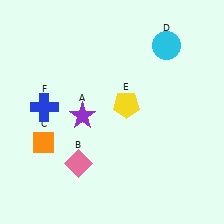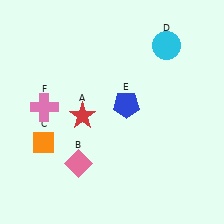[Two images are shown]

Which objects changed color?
A changed from purple to red. E changed from yellow to blue. F changed from blue to pink.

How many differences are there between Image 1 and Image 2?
There are 3 differences between the two images.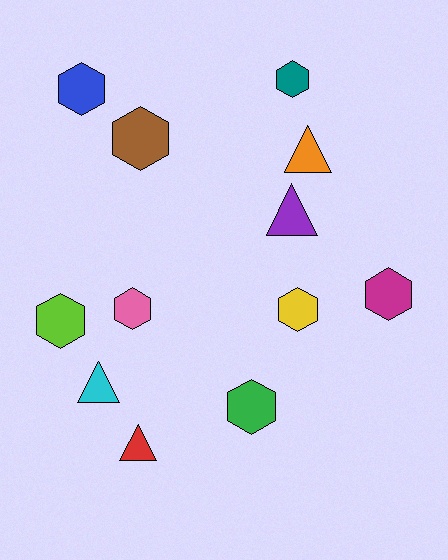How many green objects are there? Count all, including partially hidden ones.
There is 1 green object.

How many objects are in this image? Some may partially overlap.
There are 12 objects.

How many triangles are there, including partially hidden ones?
There are 4 triangles.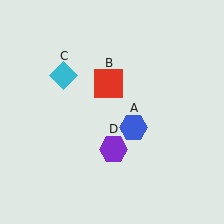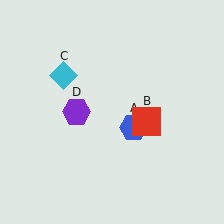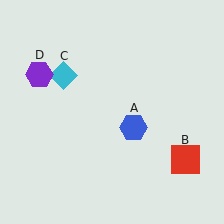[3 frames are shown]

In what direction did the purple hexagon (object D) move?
The purple hexagon (object D) moved up and to the left.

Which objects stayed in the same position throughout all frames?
Blue hexagon (object A) and cyan diamond (object C) remained stationary.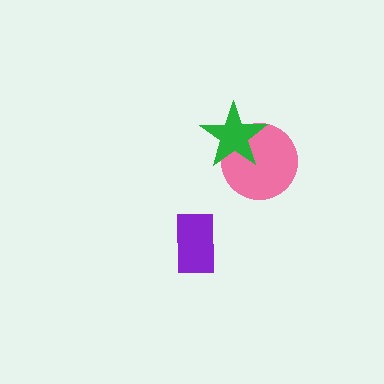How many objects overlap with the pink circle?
1 object overlaps with the pink circle.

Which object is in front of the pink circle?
The green star is in front of the pink circle.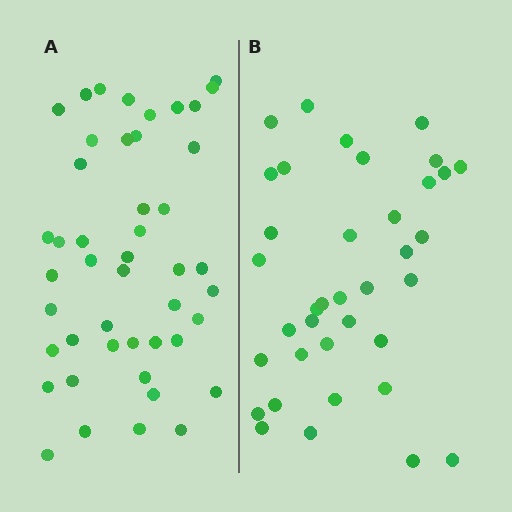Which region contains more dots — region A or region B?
Region A (the left region) has more dots.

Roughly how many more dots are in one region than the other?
Region A has roughly 8 or so more dots than region B.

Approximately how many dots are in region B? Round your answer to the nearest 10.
About 40 dots. (The exact count is 37, which rounds to 40.)